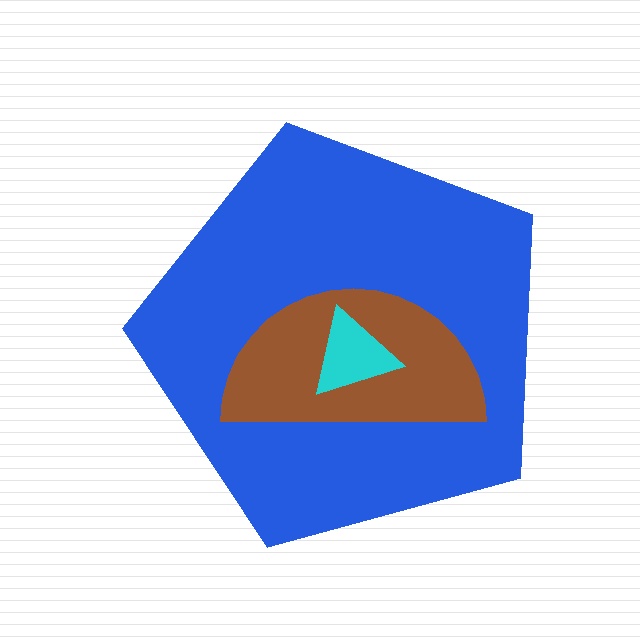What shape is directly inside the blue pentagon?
The brown semicircle.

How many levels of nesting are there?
3.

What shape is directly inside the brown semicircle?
The cyan triangle.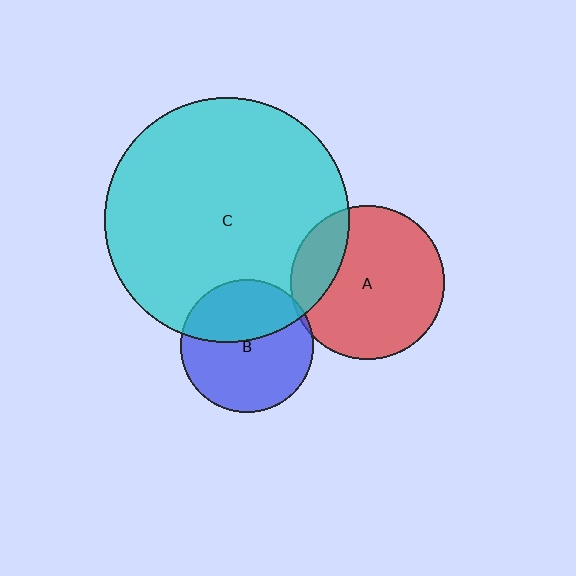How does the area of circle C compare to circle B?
Approximately 3.4 times.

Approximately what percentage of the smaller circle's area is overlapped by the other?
Approximately 40%.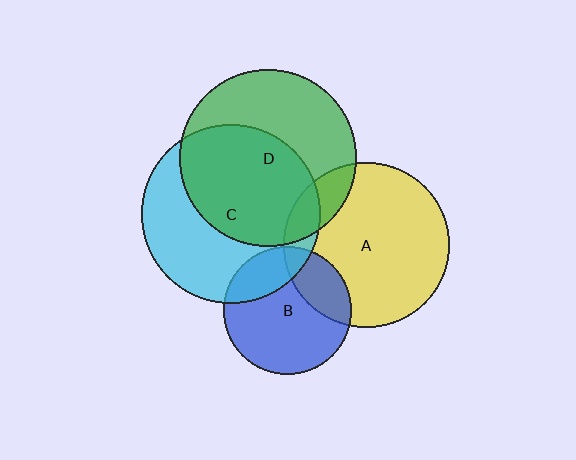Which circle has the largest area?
Circle C (cyan).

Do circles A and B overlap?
Yes.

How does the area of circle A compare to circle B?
Approximately 1.7 times.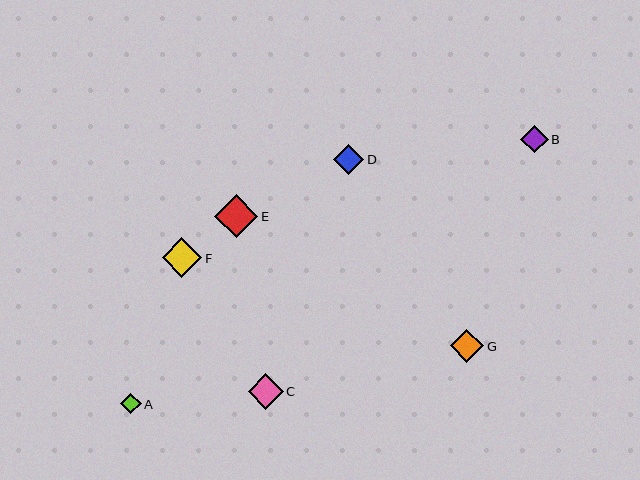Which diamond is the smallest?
Diamond A is the smallest with a size of approximately 21 pixels.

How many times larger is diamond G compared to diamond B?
Diamond G is approximately 1.2 times the size of diamond B.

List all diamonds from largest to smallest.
From largest to smallest: E, F, C, G, D, B, A.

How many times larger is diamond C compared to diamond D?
Diamond C is approximately 1.1 times the size of diamond D.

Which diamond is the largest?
Diamond E is the largest with a size of approximately 43 pixels.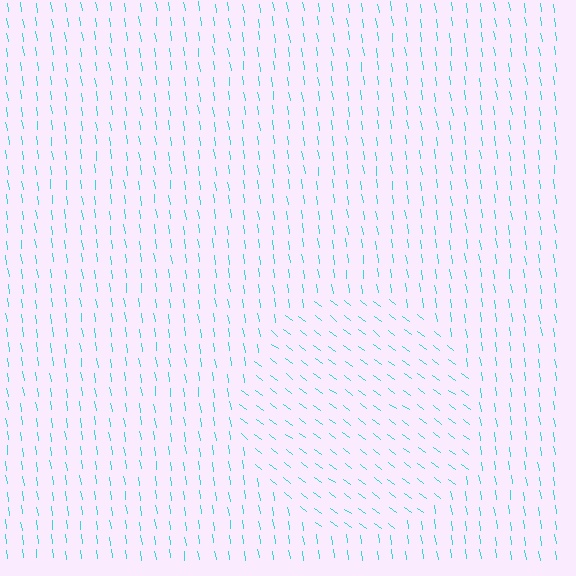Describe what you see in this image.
The image is filled with small cyan line segments. A circle region in the image has lines oriented differently from the surrounding lines, creating a visible texture boundary.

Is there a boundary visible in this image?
Yes, there is a texture boundary formed by a change in line orientation.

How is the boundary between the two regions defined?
The boundary is defined purely by a change in line orientation (approximately 45 degrees difference). All lines are the same color and thickness.